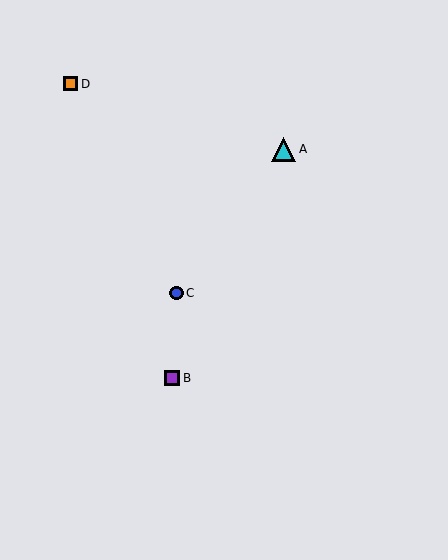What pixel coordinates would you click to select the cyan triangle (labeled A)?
Click at (283, 149) to select the cyan triangle A.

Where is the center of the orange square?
The center of the orange square is at (71, 84).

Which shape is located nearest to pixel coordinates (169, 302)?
The blue circle (labeled C) at (176, 293) is nearest to that location.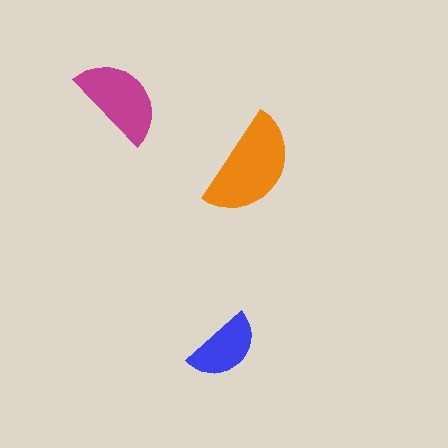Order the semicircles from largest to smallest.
the orange one, the magenta one, the blue one.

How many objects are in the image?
There are 3 objects in the image.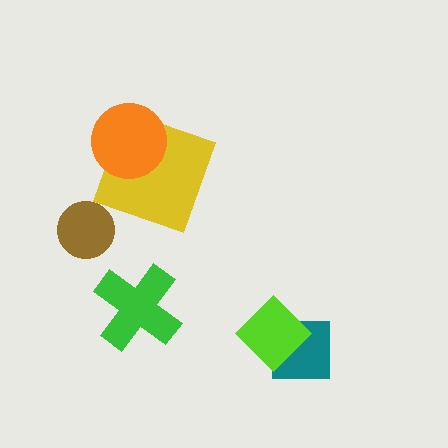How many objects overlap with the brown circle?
0 objects overlap with the brown circle.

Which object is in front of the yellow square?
The orange circle is in front of the yellow square.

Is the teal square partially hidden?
Yes, it is partially covered by another shape.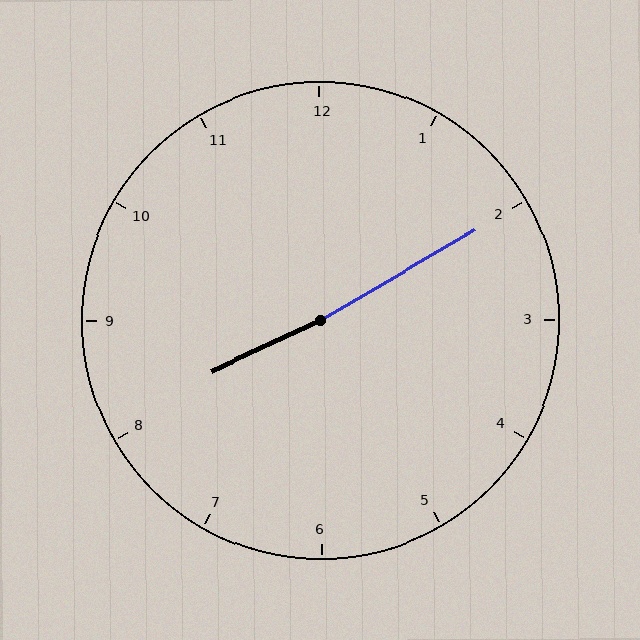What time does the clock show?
8:10.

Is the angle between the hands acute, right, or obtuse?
It is obtuse.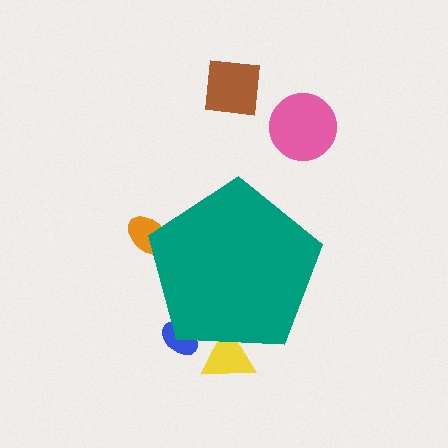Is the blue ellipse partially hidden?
Yes, the blue ellipse is partially hidden behind the teal pentagon.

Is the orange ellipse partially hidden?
Yes, the orange ellipse is partially hidden behind the teal pentagon.